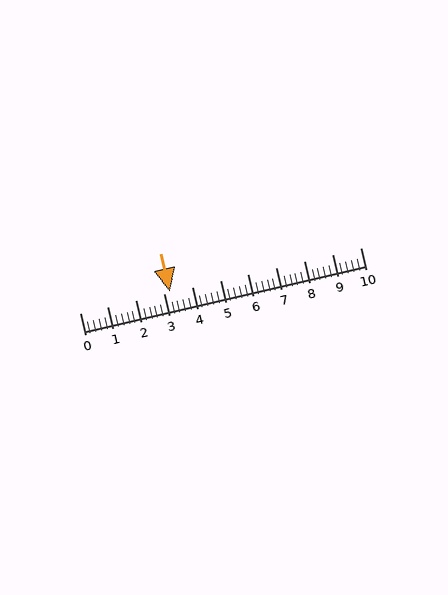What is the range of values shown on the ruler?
The ruler shows values from 0 to 10.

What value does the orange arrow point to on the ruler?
The orange arrow points to approximately 3.2.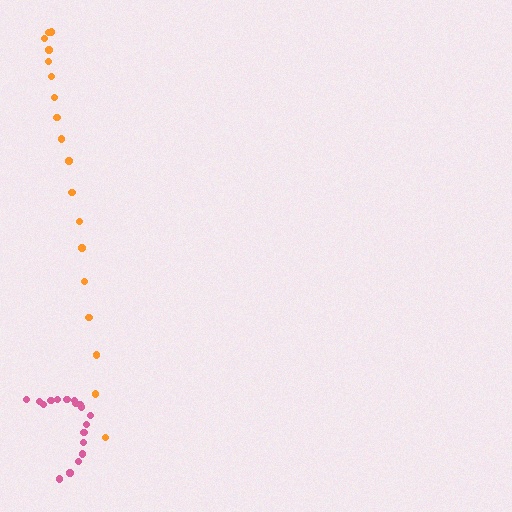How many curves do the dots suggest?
There are 2 distinct paths.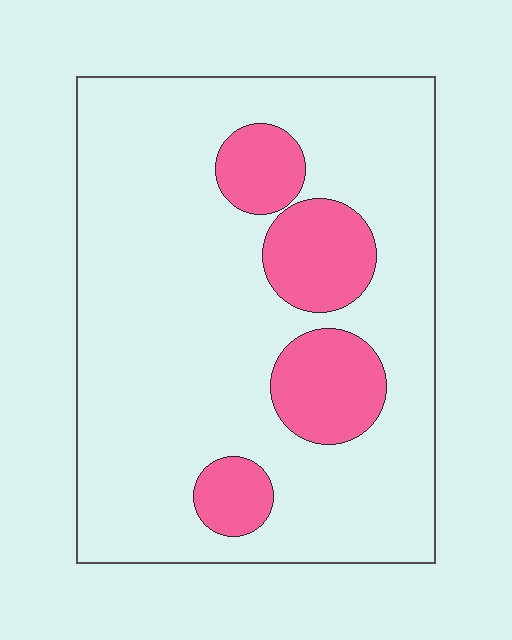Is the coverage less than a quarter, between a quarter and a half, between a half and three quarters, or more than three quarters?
Less than a quarter.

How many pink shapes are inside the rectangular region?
4.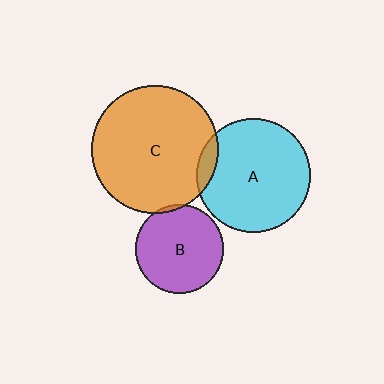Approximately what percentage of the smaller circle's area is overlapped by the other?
Approximately 10%.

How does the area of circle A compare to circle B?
Approximately 1.7 times.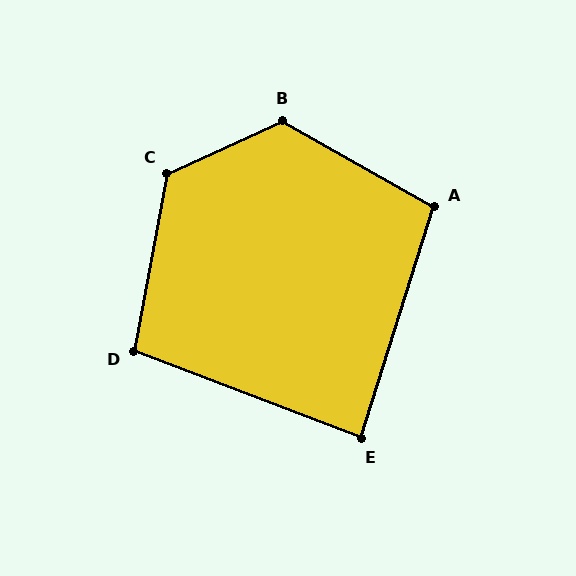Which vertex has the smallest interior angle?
E, at approximately 87 degrees.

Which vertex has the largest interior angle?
B, at approximately 126 degrees.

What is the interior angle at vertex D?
Approximately 100 degrees (obtuse).